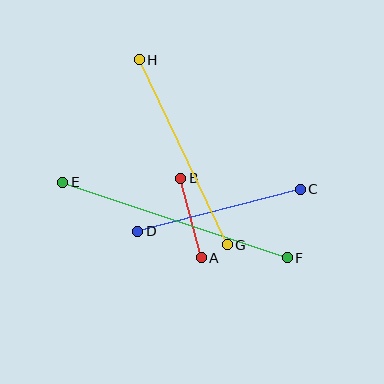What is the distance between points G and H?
The distance is approximately 205 pixels.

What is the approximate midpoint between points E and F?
The midpoint is at approximately (175, 220) pixels.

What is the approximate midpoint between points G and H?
The midpoint is at approximately (183, 152) pixels.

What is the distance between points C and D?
The distance is approximately 168 pixels.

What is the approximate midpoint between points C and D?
The midpoint is at approximately (219, 210) pixels.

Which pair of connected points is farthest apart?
Points E and F are farthest apart.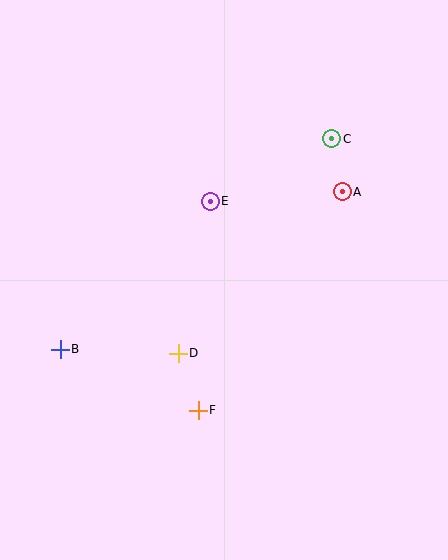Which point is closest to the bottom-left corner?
Point B is closest to the bottom-left corner.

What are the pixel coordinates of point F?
Point F is at (198, 410).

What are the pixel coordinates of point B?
Point B is at (60, 349).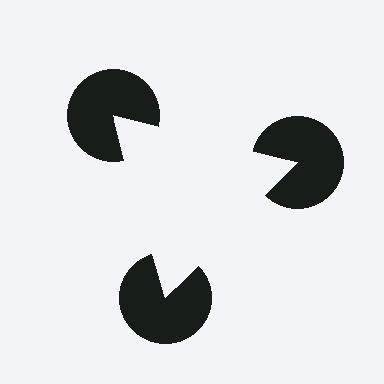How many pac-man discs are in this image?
There are 3 — one at each vertex of the illusory triangle.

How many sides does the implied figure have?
3 sides.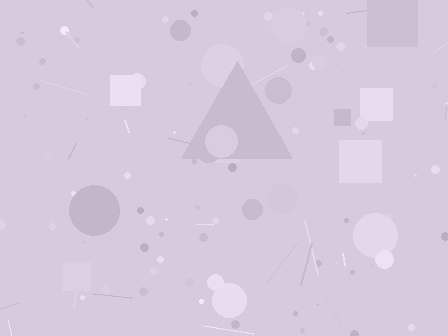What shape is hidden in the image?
A triangle is hidden in the image.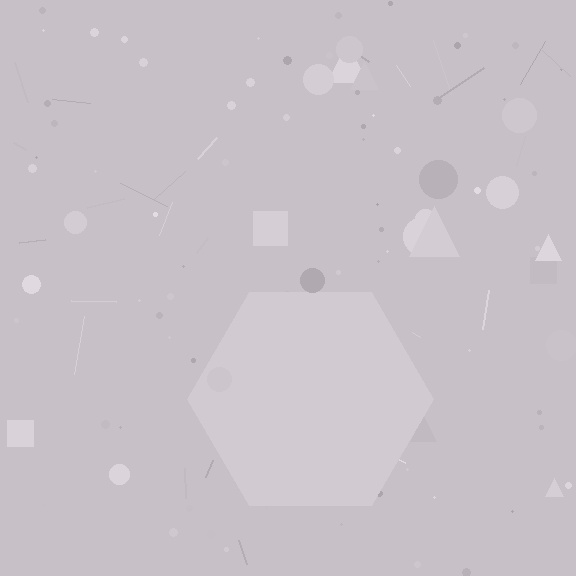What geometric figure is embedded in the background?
A hexagon is embedded in the background.